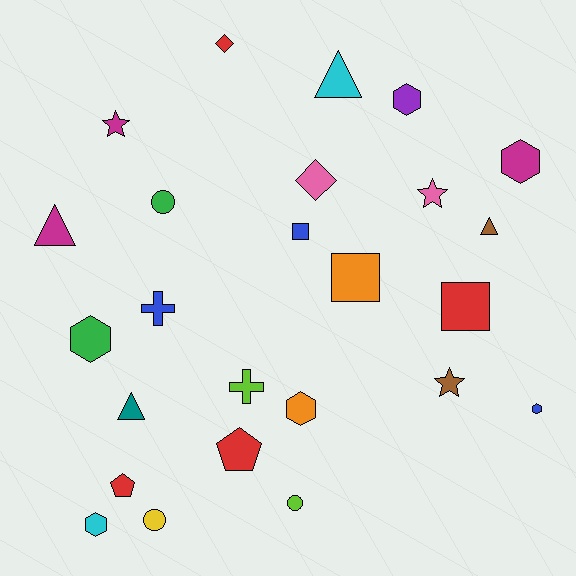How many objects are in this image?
There are 25 objects.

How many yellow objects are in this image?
There is 1 yellow object.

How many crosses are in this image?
There are 2 crosses.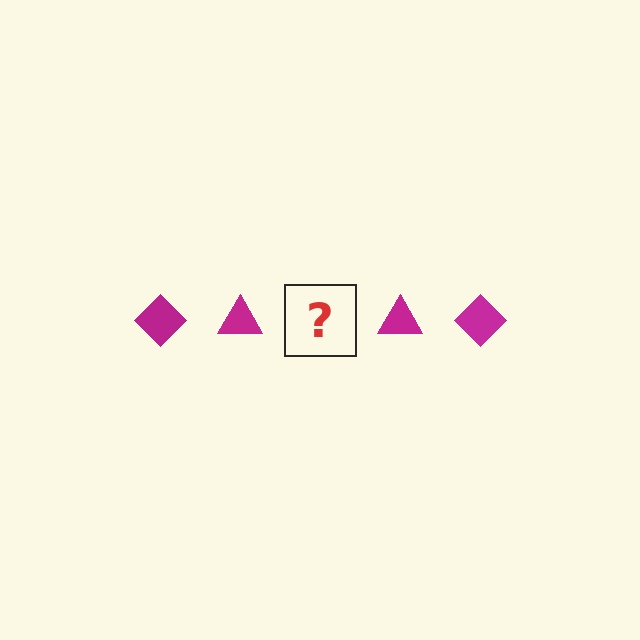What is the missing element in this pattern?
The missing element is a magenta diamond.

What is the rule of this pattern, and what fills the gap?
The rule is that the pattern cycles through diamond, triangle shapes in magenta. The gap should be filled with a magenta diamond.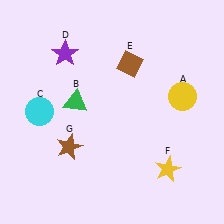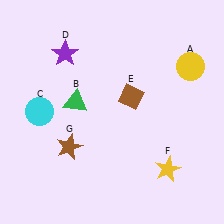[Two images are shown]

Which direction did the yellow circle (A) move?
The yellow circle (A) moved up.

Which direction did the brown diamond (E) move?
The brown diamond (E) moved down.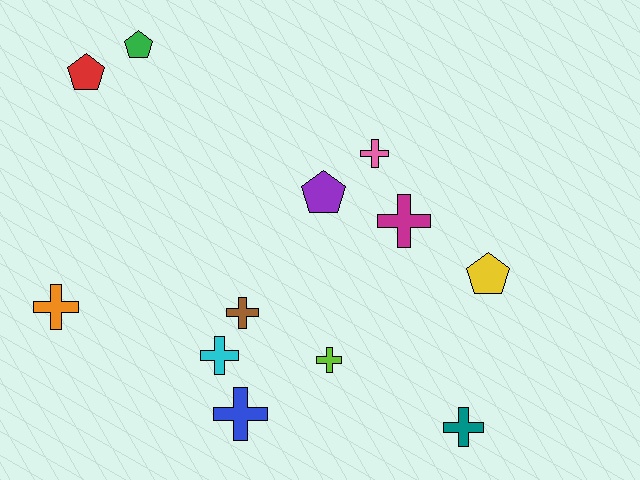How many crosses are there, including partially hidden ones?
There are 8 crosses.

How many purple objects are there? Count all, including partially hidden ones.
There is 1 purple object.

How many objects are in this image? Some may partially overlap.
There are 12 objects.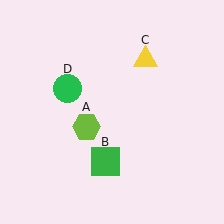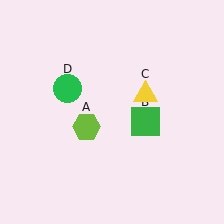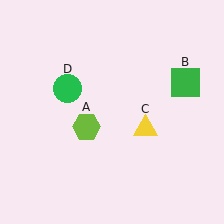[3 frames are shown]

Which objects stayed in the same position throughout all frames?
Lime hexagon (object A) and green circle (object D) remained stationary.